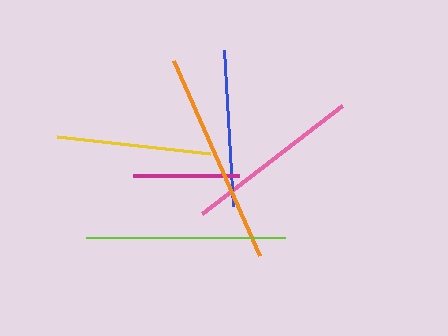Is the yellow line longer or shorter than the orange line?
The orange line is longer than the yellow line.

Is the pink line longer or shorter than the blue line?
The pink line is longer than the blue line.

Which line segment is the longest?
The orange line is the longest at approximately 214 pixels.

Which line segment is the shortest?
The magenta line is the shortest at approximately 106 pixels.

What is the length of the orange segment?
The orange segment is approximately 214 pixels long.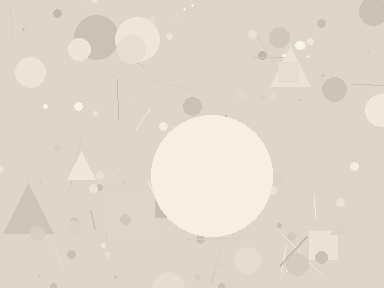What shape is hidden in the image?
A circle is hidden in the image.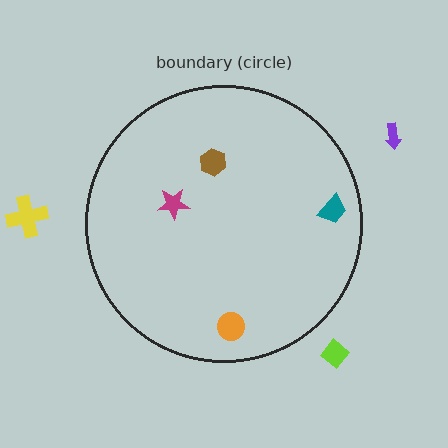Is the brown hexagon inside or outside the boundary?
Inside.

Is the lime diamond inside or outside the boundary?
Outside.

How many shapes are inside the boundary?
4 inside, 3 outside.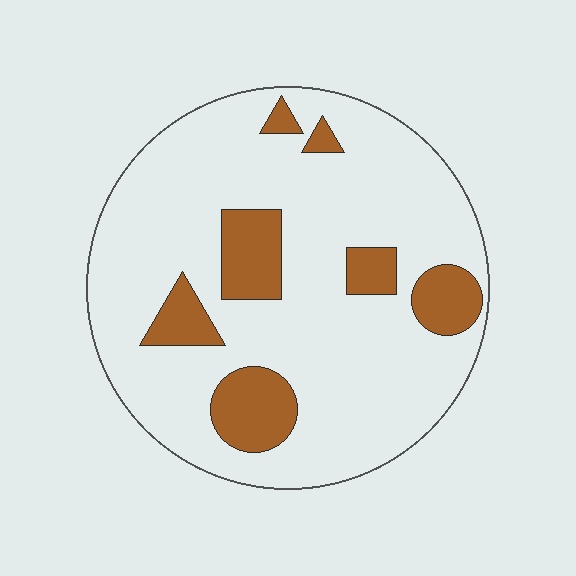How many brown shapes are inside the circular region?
7.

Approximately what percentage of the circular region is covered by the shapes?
Approximately 20%.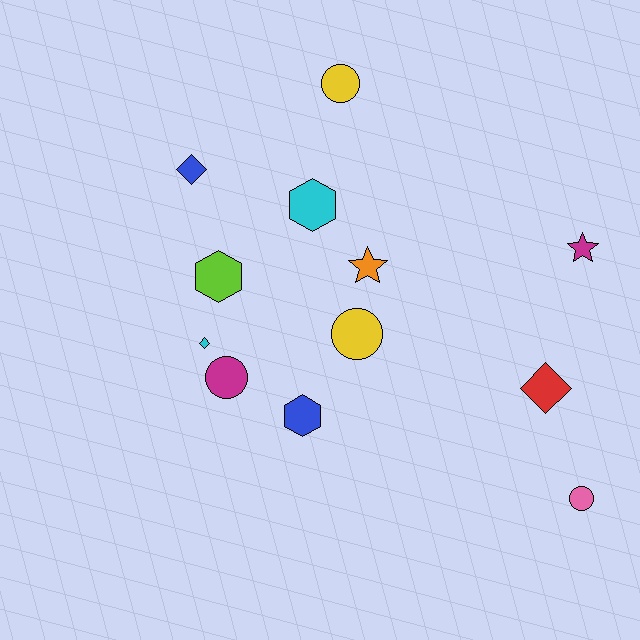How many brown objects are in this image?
There are no brown objects.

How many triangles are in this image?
There are no triangles.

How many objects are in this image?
There are 12 objects.